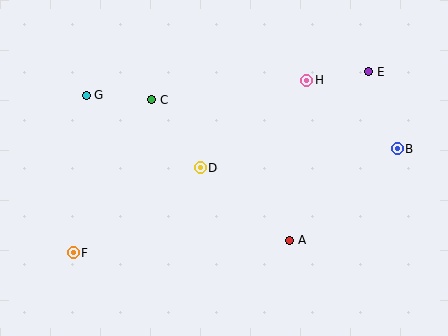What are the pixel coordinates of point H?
Point H is at (307, 80).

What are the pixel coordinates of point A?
Point A is at (290, 240).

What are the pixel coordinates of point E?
Point E is at (369, 72).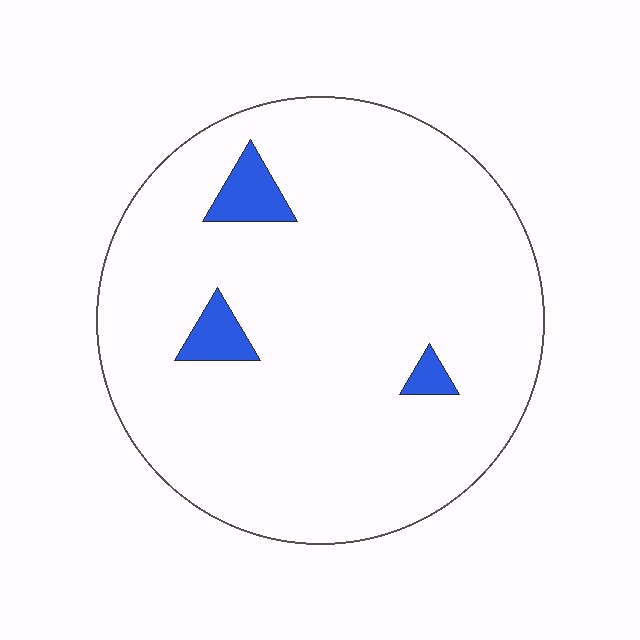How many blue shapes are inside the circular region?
3.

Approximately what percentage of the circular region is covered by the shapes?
Approximately 5%.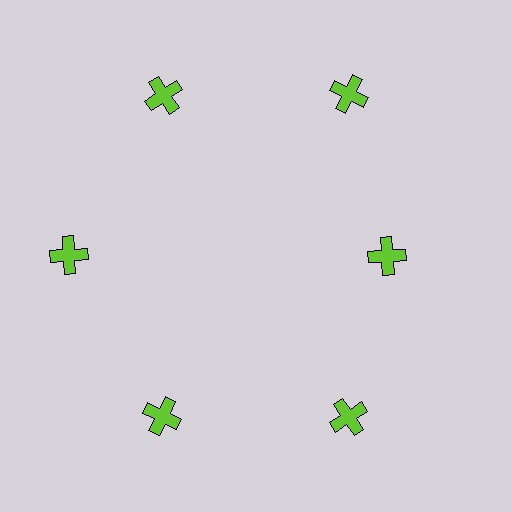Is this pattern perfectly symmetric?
No. The 6 lime crosses are arranged in a ring, but one element near the 3 o'clock position is pulled inward toward the center, breaking the 6-fold rotational symmetry.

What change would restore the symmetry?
The symmetry would be restored by moving it outward, back onto the ring so that all 6 crosses sit at equal angles and equal distance from the center.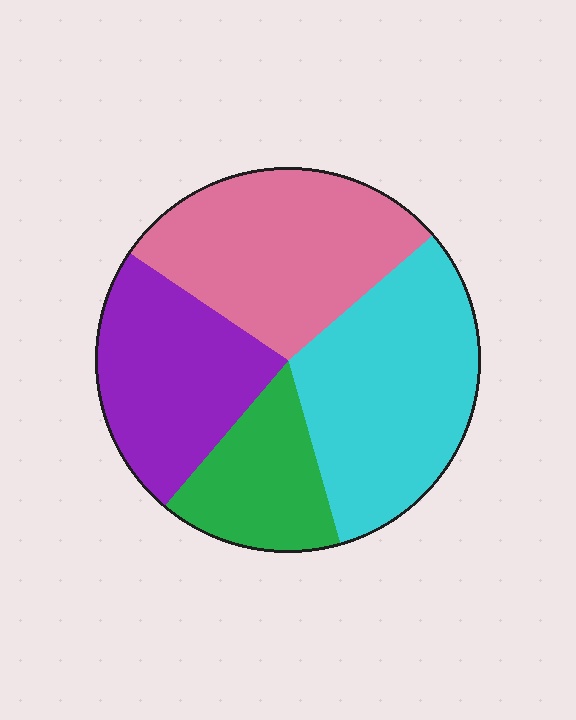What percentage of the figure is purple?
Purple covers 23% of the figure.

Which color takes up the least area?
Green, at roughly 15%.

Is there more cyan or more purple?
Cyan.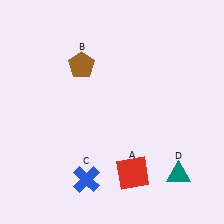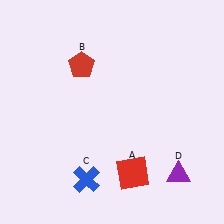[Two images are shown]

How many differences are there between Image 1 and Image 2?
There are 2 differences between the two images.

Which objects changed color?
B changed from brown to red. D changed from teal to purple.